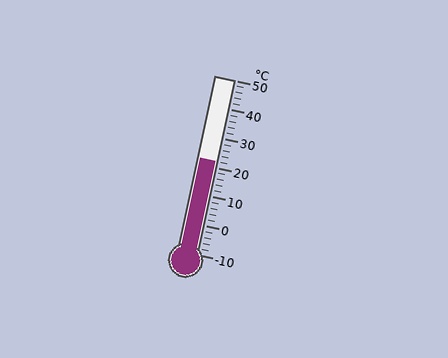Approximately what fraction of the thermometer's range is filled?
The thermometer is filled to approximately 55% of its range.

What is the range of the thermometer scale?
The thermometer scale ranges from -10°C to 50°C.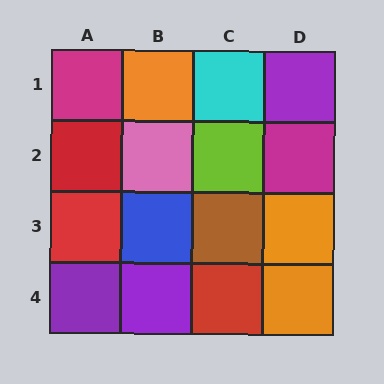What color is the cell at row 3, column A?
Red.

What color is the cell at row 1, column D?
Purple.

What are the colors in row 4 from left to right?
Purple, purple, red, orange.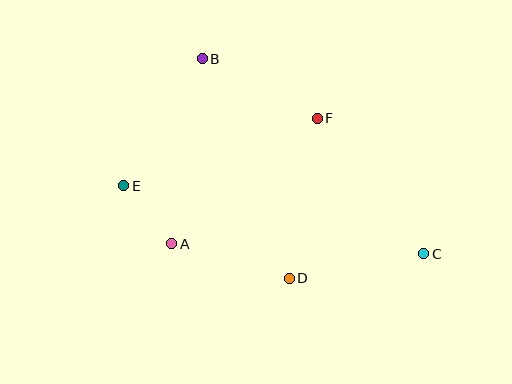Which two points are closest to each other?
Points A and E are closest to each other.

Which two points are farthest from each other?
Points C and E are farthest from each other.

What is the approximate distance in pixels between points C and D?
The distance between C and D is approximately 137 pixels.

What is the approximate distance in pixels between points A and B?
The distance between A and B is approximately 188 pixels.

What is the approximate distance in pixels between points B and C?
The distance between B and C is approximately 295 pixels.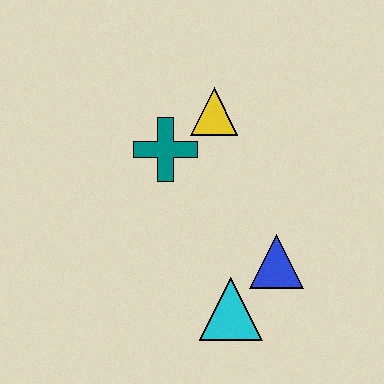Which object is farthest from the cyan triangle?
The yellow triangle is farthest from the cyan triangle.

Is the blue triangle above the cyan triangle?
Yes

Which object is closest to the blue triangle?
The cyan triangle is closest to the blue triangle.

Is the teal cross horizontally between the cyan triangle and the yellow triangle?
No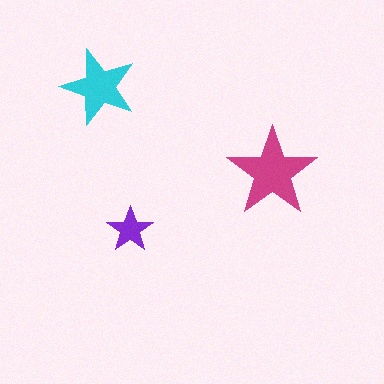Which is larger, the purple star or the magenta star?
The magenta one.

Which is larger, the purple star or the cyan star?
The cyan one.